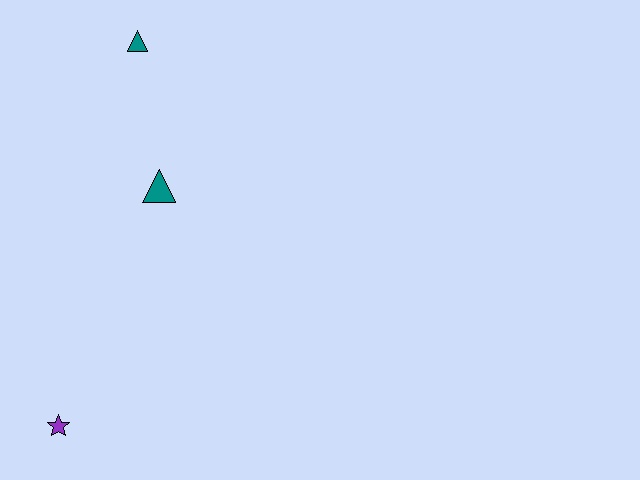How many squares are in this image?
There are no squares.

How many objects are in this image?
There are 3 objects.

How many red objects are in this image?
There are no red objects.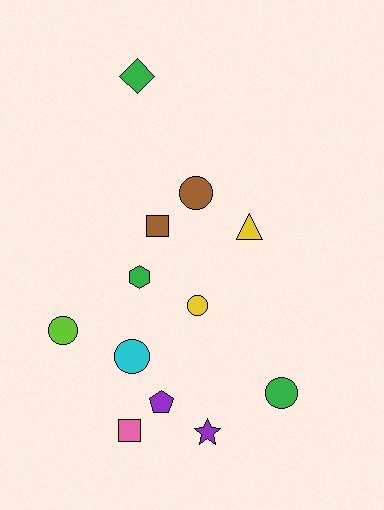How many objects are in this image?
There are 12 objects.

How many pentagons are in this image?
There is 1 pentagon.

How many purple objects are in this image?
There are 2 purple objects.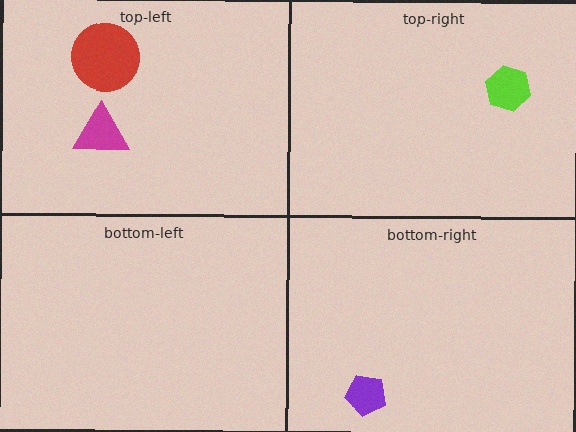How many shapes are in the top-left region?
2.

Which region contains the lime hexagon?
The top-right region.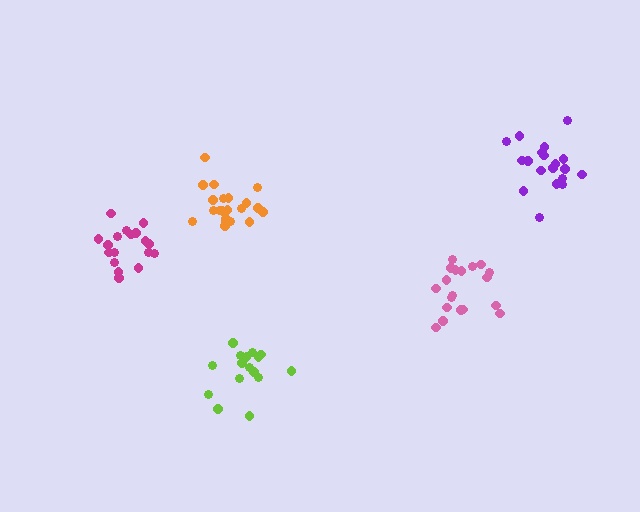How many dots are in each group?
Group 1: 21 dots, Group 2: 19 dots, Group 3: 19 dots, Group 4: 18 dots, Group 5: 16 dots (93 total).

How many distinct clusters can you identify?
There are 5 distinct clusters.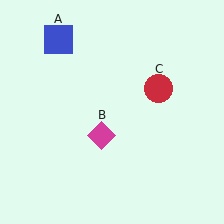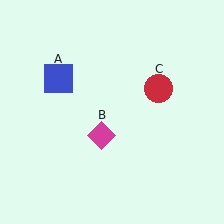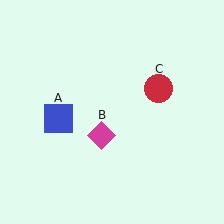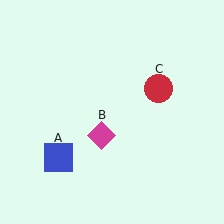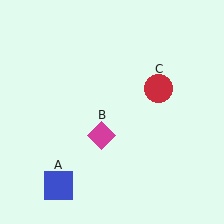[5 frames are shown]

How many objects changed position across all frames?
1 object changed position: blue square (object A).